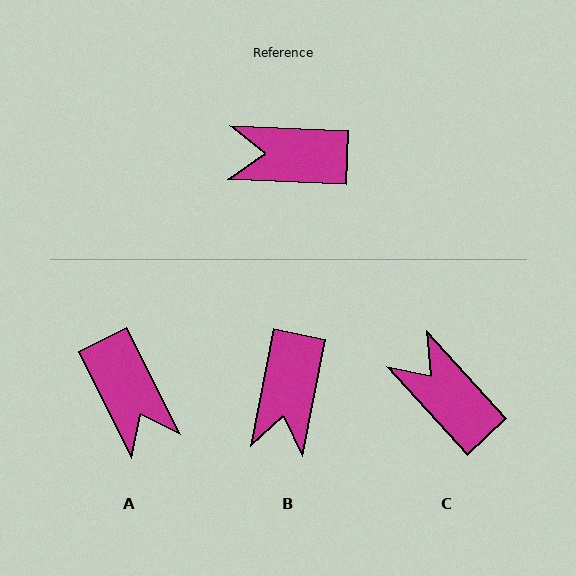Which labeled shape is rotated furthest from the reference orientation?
A, about 119 degrees away.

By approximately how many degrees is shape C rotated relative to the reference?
Approximately 45 degrees clockwise.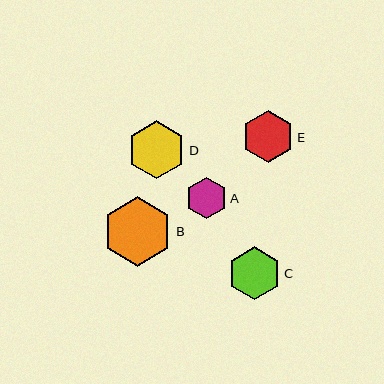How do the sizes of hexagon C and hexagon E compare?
Hexagon C and hexagon E are approximately the same size.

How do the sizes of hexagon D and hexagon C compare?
Hexagon D and hexagon C are approximately the same size.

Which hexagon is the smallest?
Hexagon A is the smallest with a size of approximately 42 pixels.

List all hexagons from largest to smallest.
From largest to smallest: B, D, C, E, A.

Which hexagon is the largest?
Hexagon B is the largest with a size of approximately 69 pixels.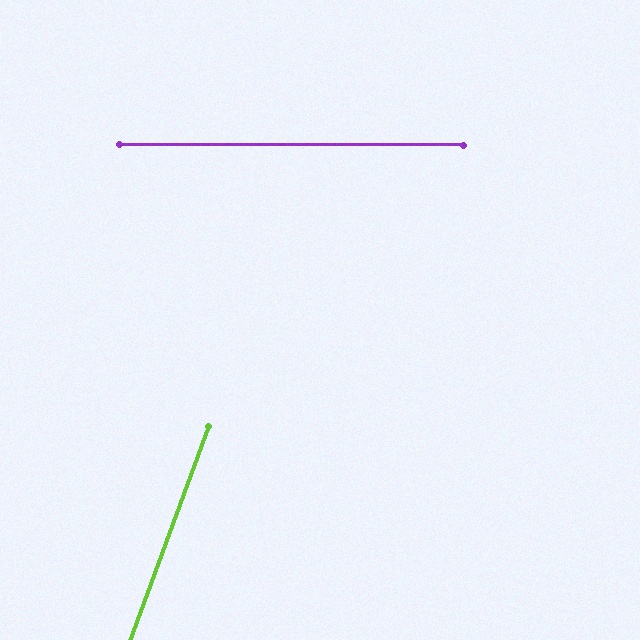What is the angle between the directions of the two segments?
Approximately 70 degrees.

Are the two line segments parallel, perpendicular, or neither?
Neither parallel nor perpendicular — they differ by about 70°.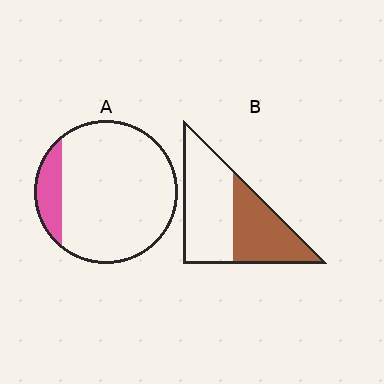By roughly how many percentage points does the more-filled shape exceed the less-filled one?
By roughly 30 percentage points (B over A).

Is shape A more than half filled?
No.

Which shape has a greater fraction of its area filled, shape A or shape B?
Shape B.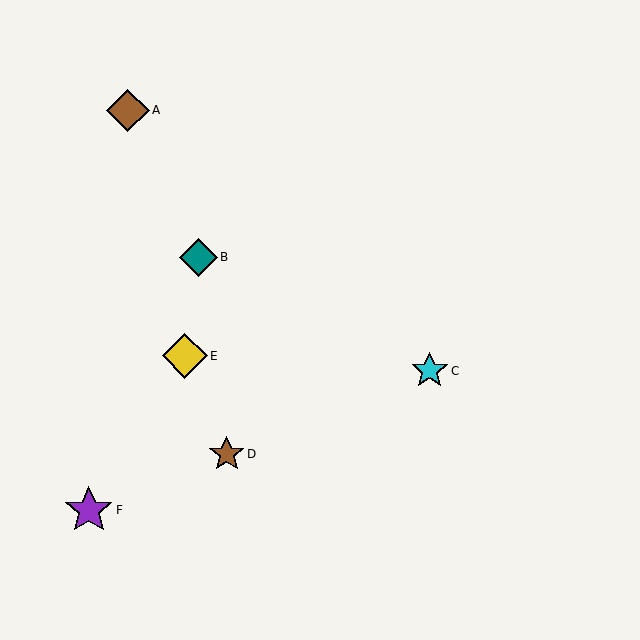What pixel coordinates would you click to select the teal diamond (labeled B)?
Click at (198, 257) to select the teal diamond B.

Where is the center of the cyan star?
The center of the cyan star is at (430, 371).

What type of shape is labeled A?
Shape A is a brown diamond.